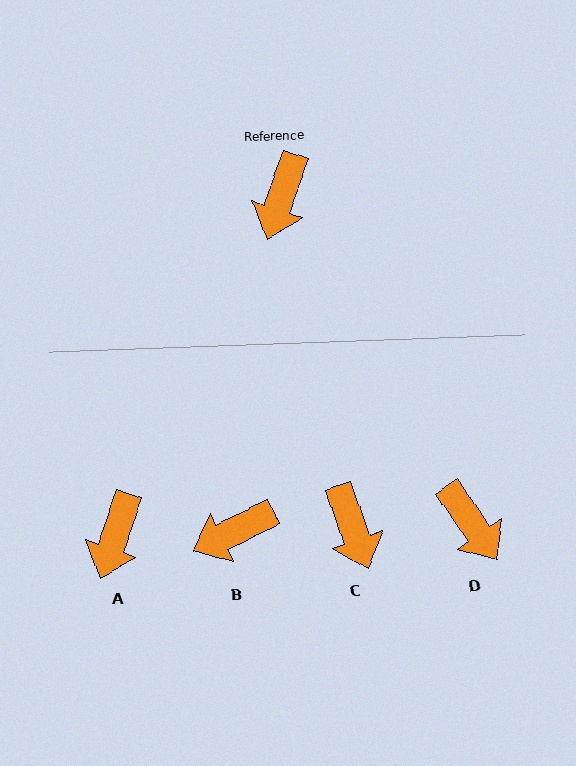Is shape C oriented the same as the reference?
No, it is off by about 39 degrees.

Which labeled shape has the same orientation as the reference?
A.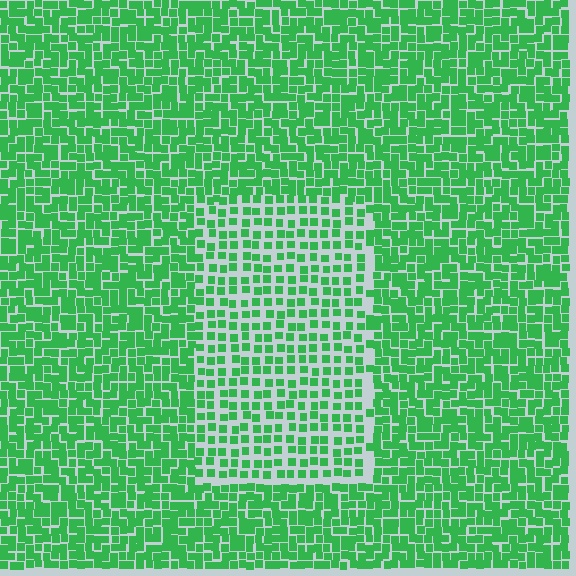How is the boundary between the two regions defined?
The boundary is defined by a change in element density (approximately 1.8x ratio). All elements are the same color, size, and shape.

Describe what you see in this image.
The image contains small green elements arranged at two different densities. A rectangle-shaped region is visible where the elements are less densely packed than the surrounding area.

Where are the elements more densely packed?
The elements are more densely packed outside the rectangle boundary.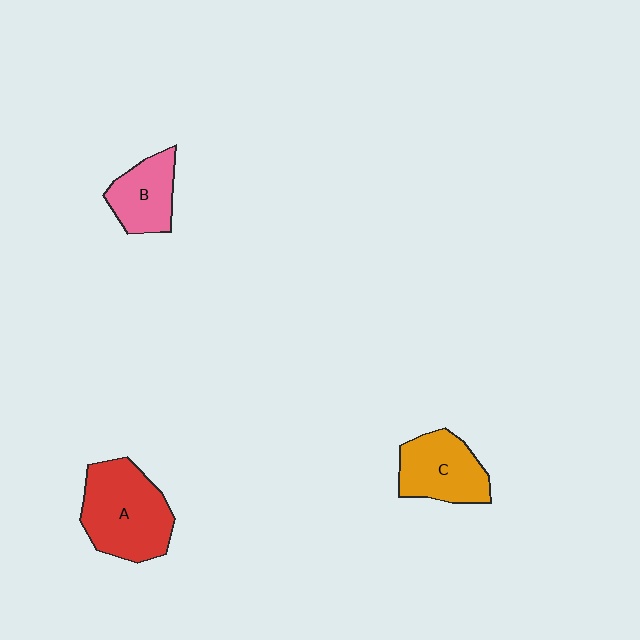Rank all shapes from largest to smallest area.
From largest to smallest: A (red), C (orange), B (pink).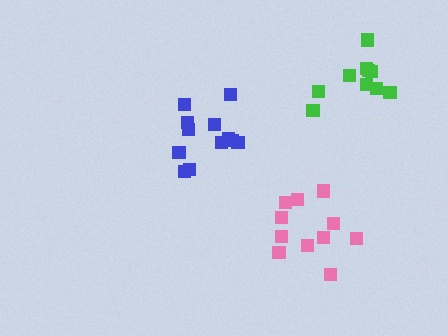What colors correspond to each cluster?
The clusters are colored: pink, blue, green.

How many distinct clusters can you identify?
There are 3 distinct clusters.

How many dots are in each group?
Group 1: 11 dots, Group 2: 13 dots, Group 3: 10 dots (34 total).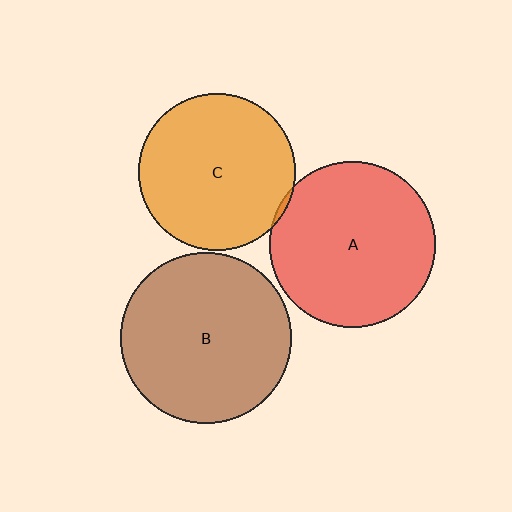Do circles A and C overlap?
Yes.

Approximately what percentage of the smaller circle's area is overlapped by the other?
Approximately 5%.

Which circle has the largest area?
Circle B (brown).